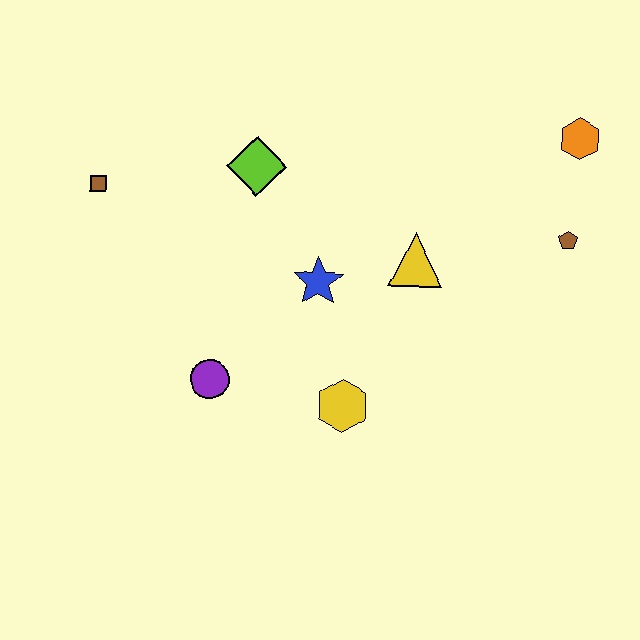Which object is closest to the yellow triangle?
The blue star is closest to the yellow triangle.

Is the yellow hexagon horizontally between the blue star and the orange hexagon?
Yes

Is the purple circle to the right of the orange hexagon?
No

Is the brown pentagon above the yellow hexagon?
Yes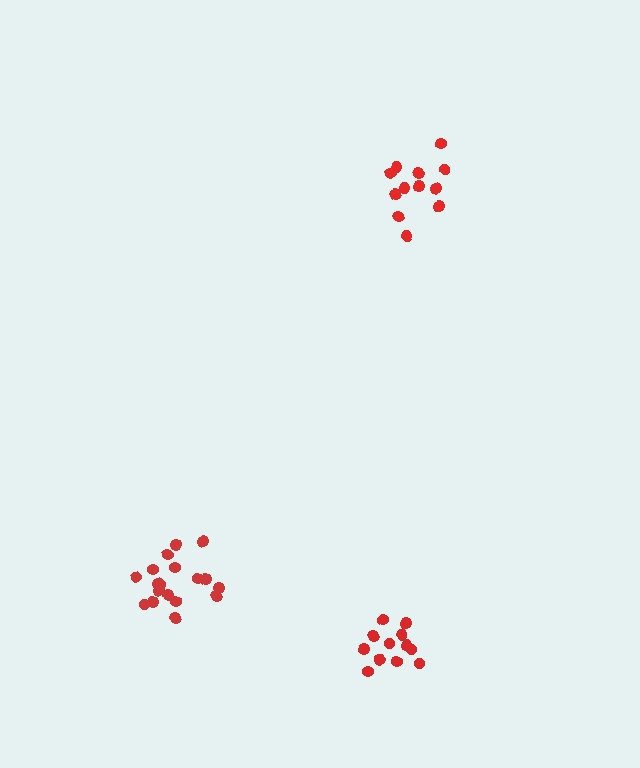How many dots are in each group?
Group 1: 12 dots, Group 2: 12 dots, Group 3: 18 dots (42 total).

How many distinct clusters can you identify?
There are 3 distinct clusters.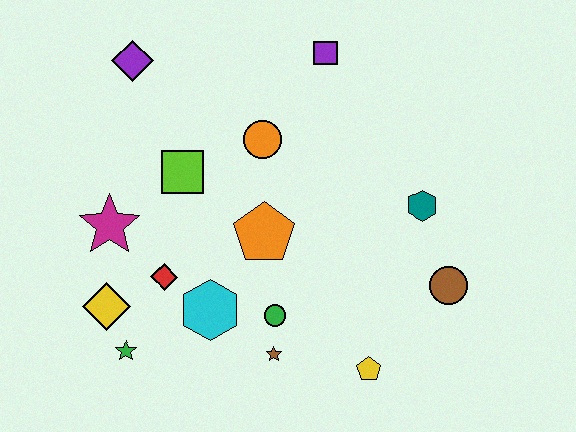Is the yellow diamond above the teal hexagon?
No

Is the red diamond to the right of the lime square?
No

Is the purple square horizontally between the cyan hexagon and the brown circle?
Yes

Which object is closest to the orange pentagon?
The green circle is closest to the orange pentagon.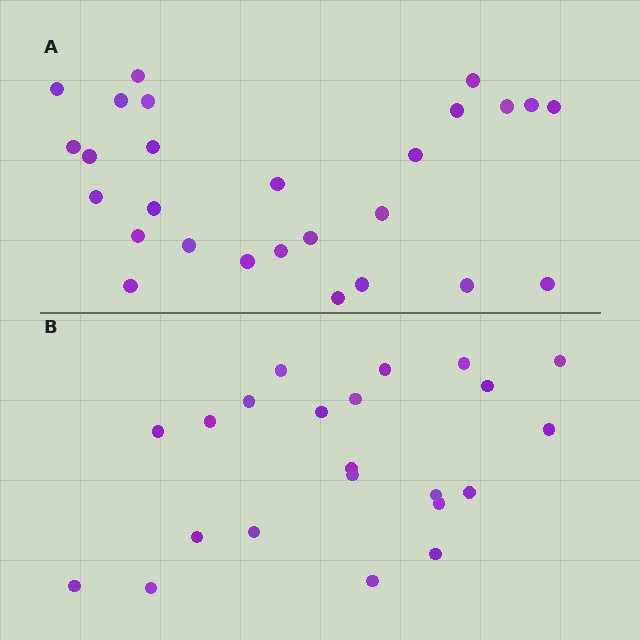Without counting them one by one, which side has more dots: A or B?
Region A (the top region) has more dots.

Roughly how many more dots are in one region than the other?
Region A has about 5 more dots than region B.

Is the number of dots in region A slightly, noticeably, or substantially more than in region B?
Region A has only slightly more — the two regions are fairly close. The ratio is roughly 1.2 to 1.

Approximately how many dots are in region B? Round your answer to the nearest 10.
About 20 dots. (The exact count is 22, which rounds to 20.)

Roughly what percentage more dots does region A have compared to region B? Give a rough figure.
About 25% more.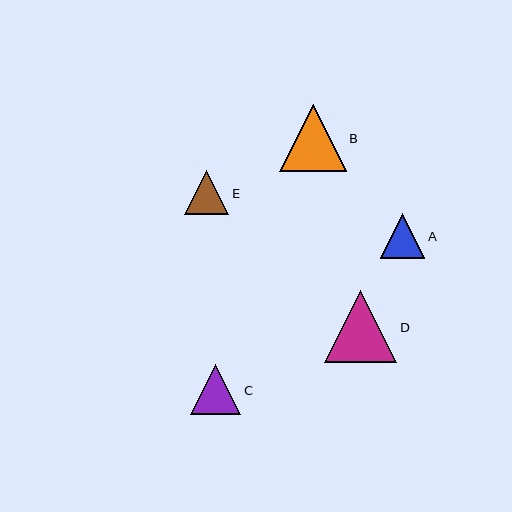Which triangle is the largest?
Triangle D is the largest with a size of approximately 72 pixels.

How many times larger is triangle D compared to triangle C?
Triangle D is approximately 1.4 times the size of triangle C.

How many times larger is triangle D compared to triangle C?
Triangle D is approximately 1.4 times the size of triangle C.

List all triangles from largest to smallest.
From largest to smallest: D, B, C, A, E.